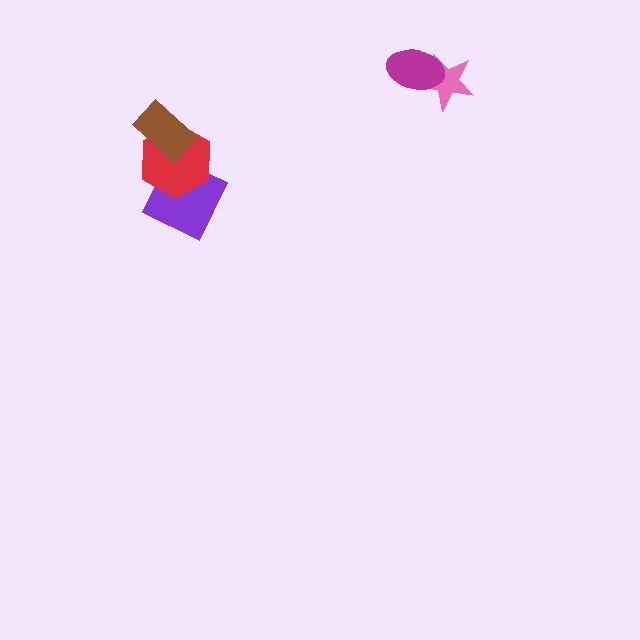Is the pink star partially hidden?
Yes, it is partially covered by another shape.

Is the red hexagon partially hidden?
Yes, it is partially covered by another shape.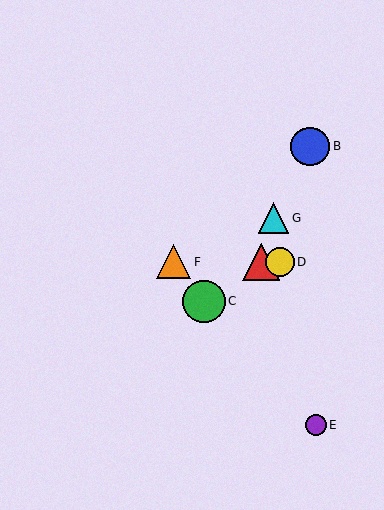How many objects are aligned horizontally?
3 objects (A, D, F) are aligned horizontally.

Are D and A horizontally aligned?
Yes, both are at y≈262.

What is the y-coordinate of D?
Object D is at y≈262.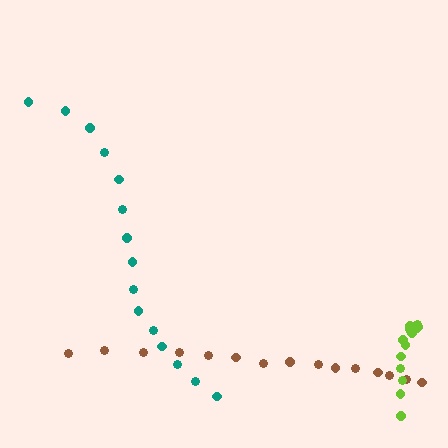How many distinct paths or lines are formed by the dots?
There are 3 distinct paths.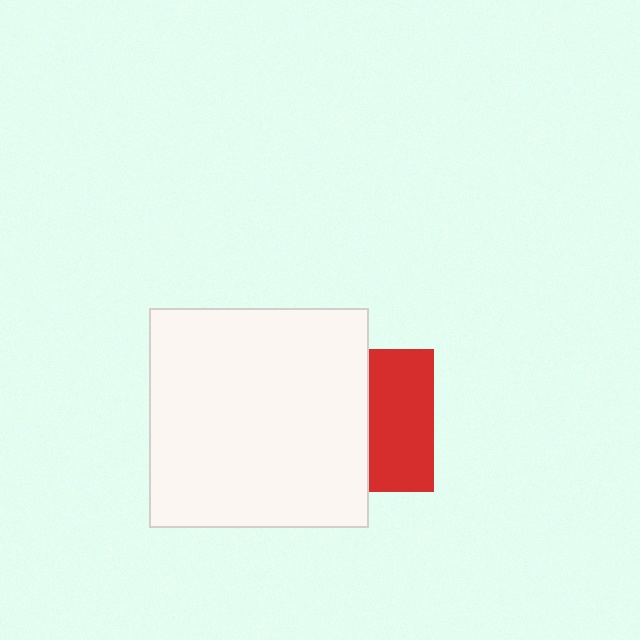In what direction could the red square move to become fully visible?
The red square could move right. That would shift it out from behind the white square entirely.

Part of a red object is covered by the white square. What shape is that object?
It is a square.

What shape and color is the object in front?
The object in front is a white square.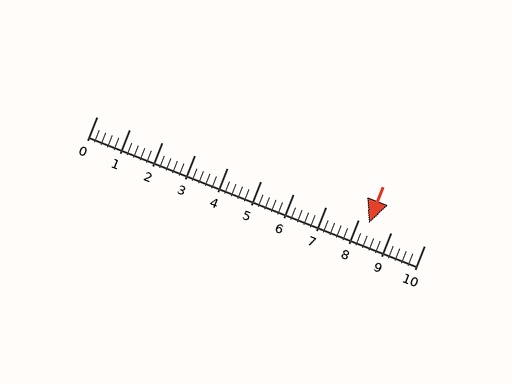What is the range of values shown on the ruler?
The ruler shows values from 0 to 10.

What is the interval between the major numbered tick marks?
The major tick marks are spaced 1 units apart.